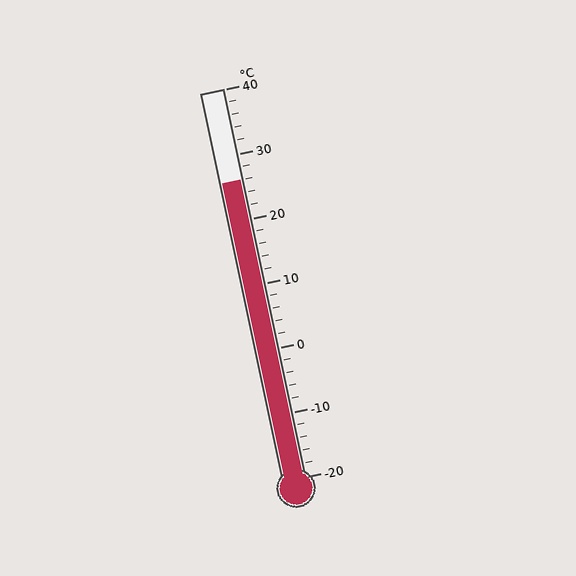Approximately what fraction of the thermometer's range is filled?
The thermometer is filled to approximately 75% of its range.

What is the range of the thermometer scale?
The thermometer scale ranges from -20°C to 40°C.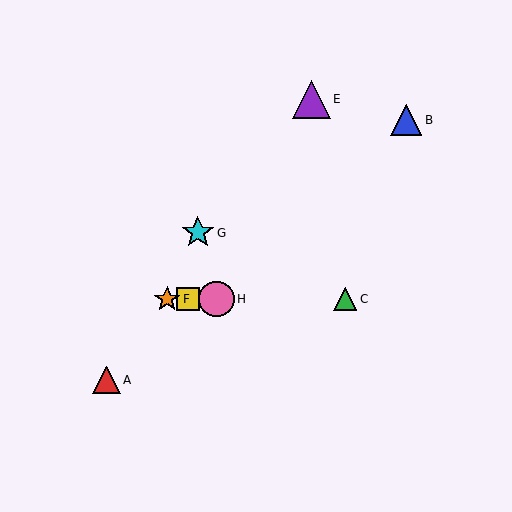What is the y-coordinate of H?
Object H is at y≈299.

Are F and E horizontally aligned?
No, F is at y≈299 and E is at y≈99.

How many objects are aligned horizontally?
4 objects (C, D, F, H) are aligned horizontally.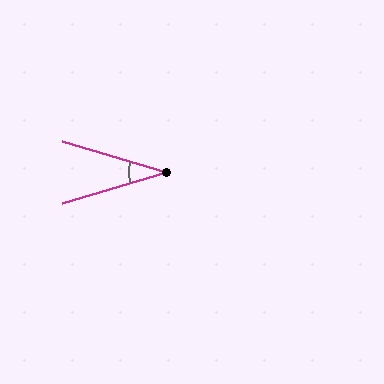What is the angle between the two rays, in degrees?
Approximately 34 degrees.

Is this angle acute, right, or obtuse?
It is acute.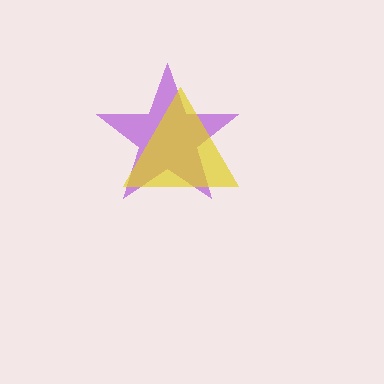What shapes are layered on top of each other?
The layered shapes are: a purple star, a yellow triangle.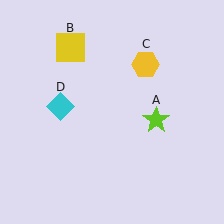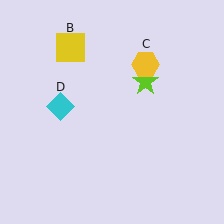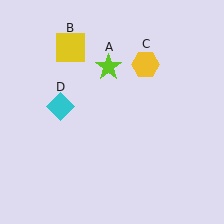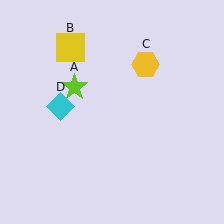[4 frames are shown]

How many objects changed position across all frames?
1 object changed position: lime star (object A).